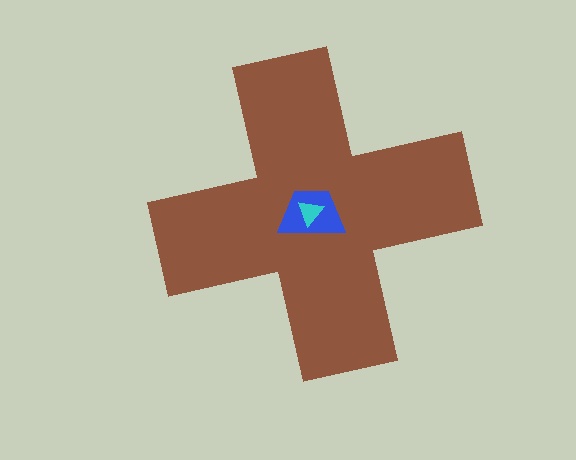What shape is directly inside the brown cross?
The blue trapezoid.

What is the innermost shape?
The cyan triangle.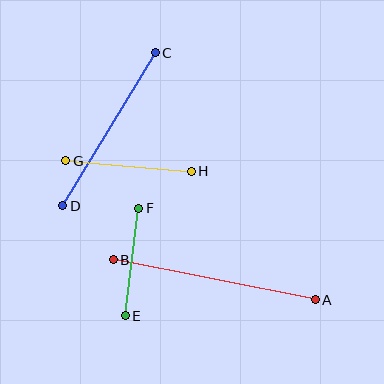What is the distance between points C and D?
The distance is approximately 179 pixels.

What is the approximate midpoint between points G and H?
The midpoint is at approximately (128, 166) pixels.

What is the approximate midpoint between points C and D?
The midpoint is at approximately (109, 129) pixels.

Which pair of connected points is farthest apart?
Points A and B are farthest apart.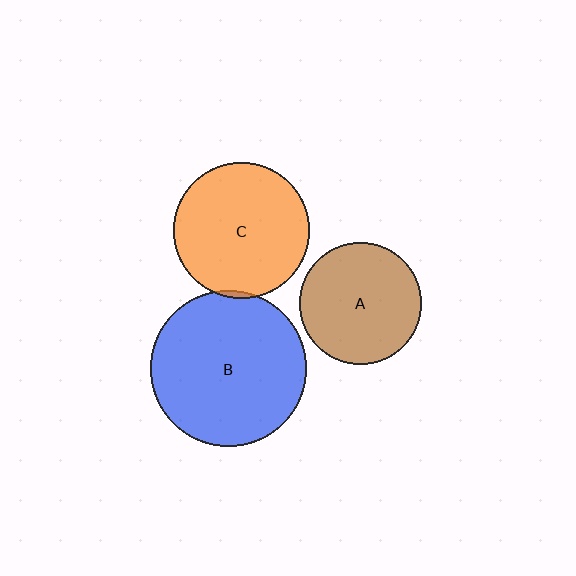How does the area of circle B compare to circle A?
Approximately 1.6 times.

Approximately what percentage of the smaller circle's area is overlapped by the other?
Approximately 5%.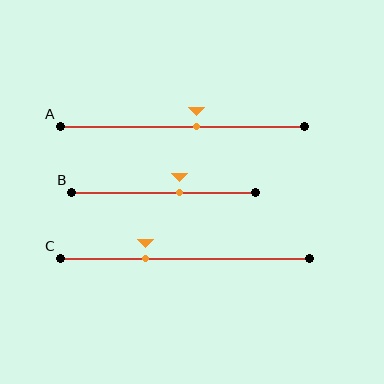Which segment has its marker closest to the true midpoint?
Segment A has its marker closest to the true midpoint.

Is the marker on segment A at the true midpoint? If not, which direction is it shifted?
No, the marker on segment A is shifted to the right by about 6% of the segment length.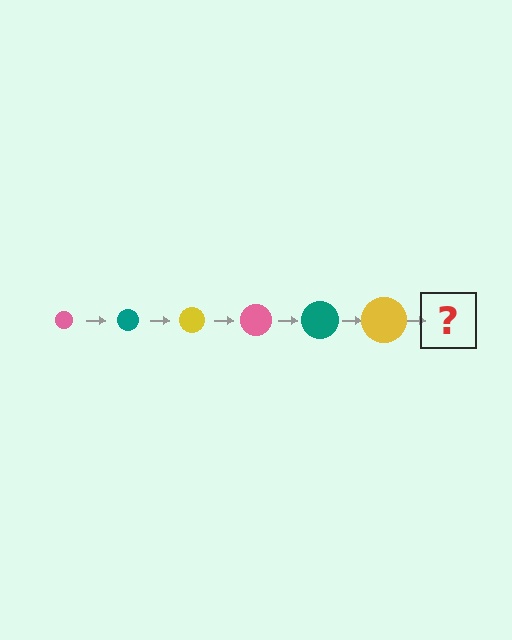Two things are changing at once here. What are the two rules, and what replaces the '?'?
The two rules are that the circle grows larger each step and the color cycles through pink, teal, and yellow. The '?' should be a pink circle, larger than the previous one.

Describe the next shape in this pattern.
It should be a pink circle, larger than the previous one.